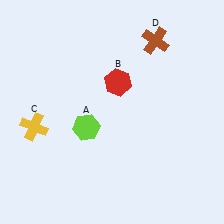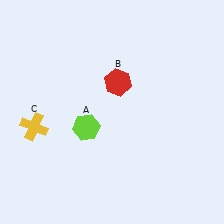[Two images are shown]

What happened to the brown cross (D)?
The brown cross (D) was removed in Image 2. It was in the top-right area of Image 1.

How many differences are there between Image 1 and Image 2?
There is 1 difference between the two images.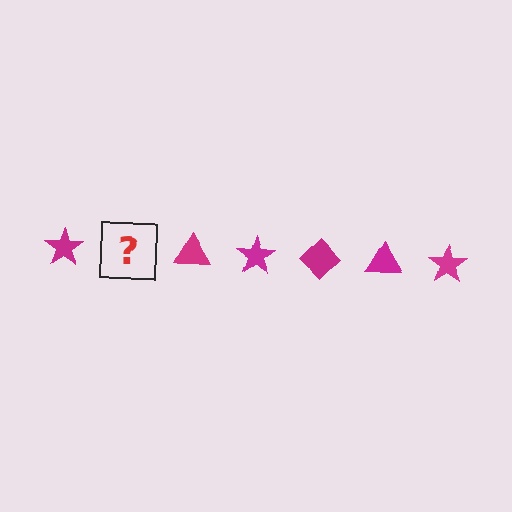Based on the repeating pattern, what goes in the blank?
The blank should be a magenta diamond.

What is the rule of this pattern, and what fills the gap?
The rule is that the pattern cycles through star, diamond, triangle shapes in magenta. The gap should be filled with a magenta diamond.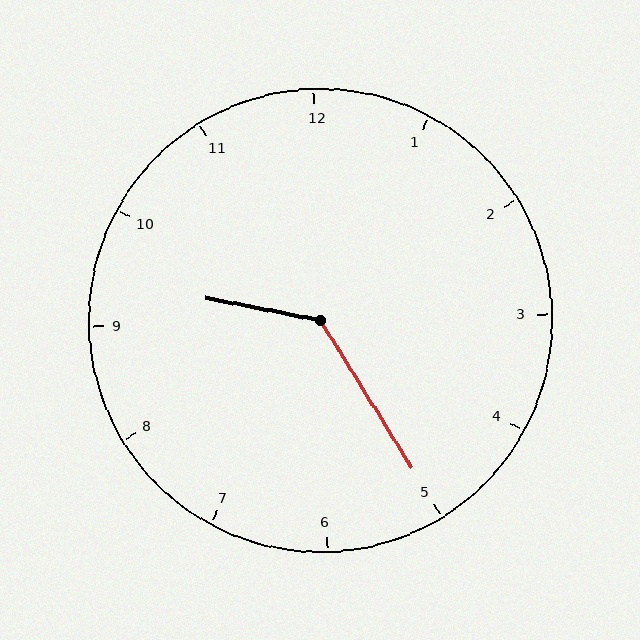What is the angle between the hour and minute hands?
Approximately 132 degrees.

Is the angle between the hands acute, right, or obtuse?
It is obtuse.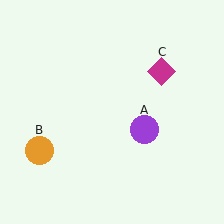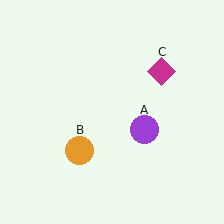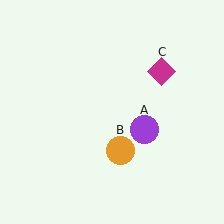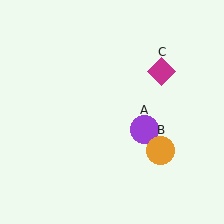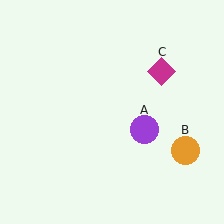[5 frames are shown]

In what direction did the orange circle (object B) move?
The orange circle (object B) moved right.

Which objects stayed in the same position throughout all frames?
Purple circle (object A) and magenta diamond (object C) remained stationary.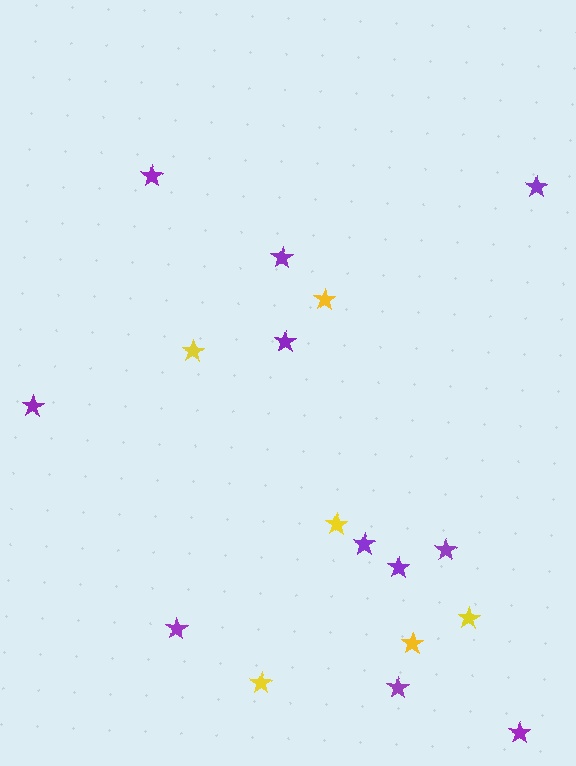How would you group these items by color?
There are 2 groups: one group of yellow stars (6) and one group of purple stars (11).